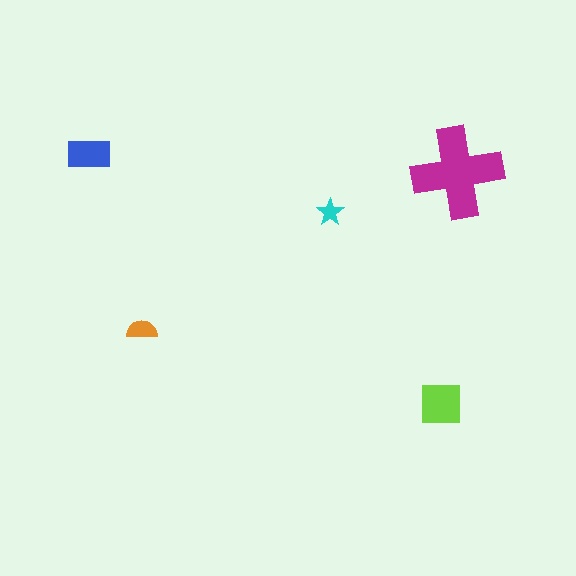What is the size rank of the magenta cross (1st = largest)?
1st.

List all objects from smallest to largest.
The cyan star, the orange semicircle, the blue rectangle, the lime square, the magenta cross.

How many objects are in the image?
There are 5 objects in the image.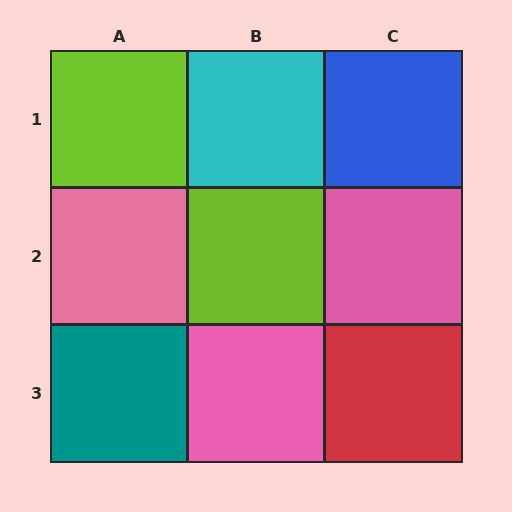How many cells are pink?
3 cells are pink.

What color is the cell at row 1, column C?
Blue.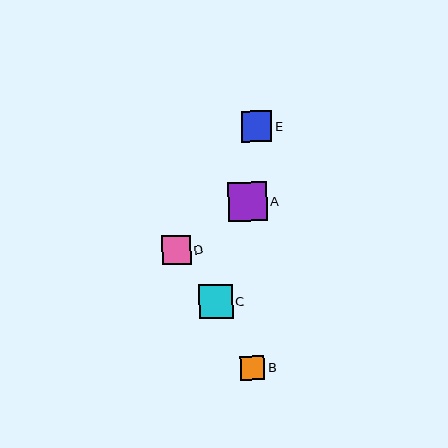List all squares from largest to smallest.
From largest to smallest: A, C, E, D, B.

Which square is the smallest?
Square B is the smallest with a size of approximately 24 pixels.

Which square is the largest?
Square A is the largest with a size of approximately 39 pixels.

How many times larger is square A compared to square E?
Square A is approximately 1.3 times the size of square E.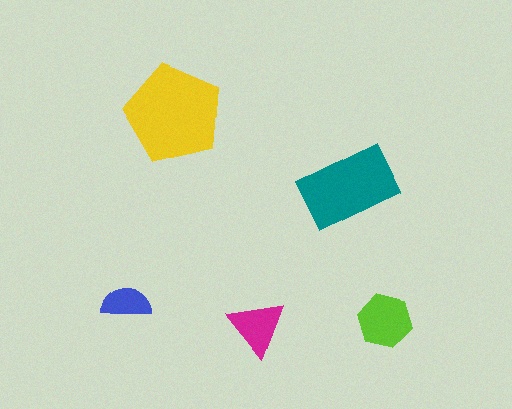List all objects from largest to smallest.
The yellow pentagon, the teal rectangle, the lime hexagon, the magenta triangle, the blue semicircle.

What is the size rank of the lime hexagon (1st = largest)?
3rd.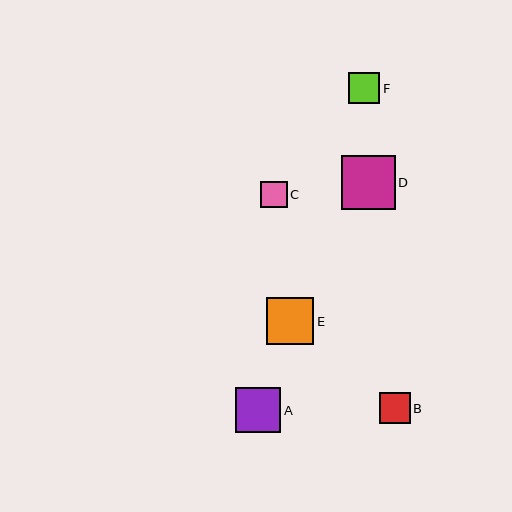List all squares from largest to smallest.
From largest to smallest: D, E, A, F, B, C.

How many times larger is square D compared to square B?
Square D is approximately 1.8 times the size of square B.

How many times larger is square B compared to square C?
Square B is approximately 1.2 times the size of square C.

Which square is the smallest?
Square C is the smallest with a size of approximately 26 pixels.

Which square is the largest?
Square D is the largest with a size of approximately 54 pixels.